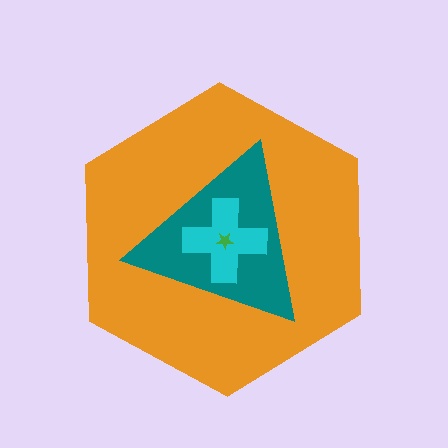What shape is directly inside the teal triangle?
The cyan cross.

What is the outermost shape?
The orange hexagon.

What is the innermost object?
The green star.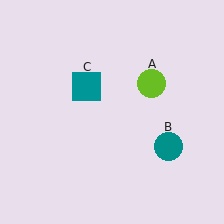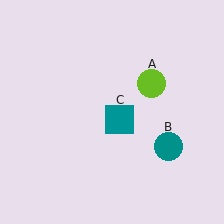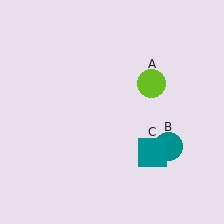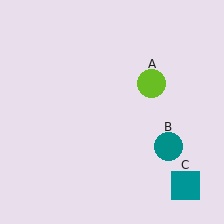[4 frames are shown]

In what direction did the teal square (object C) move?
The teal square (object C) moved down and to the right.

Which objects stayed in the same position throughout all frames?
Lime circle (object A) and teal circle (object B) remained stationary.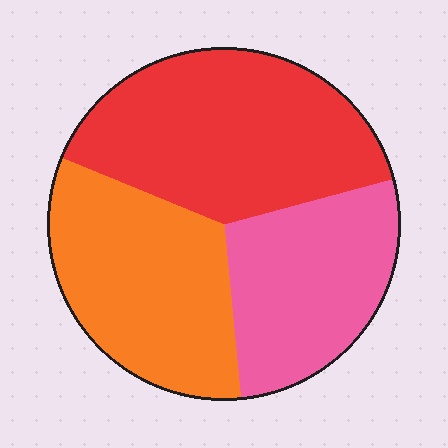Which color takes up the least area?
Pink, at roughly 25%.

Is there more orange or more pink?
Orange.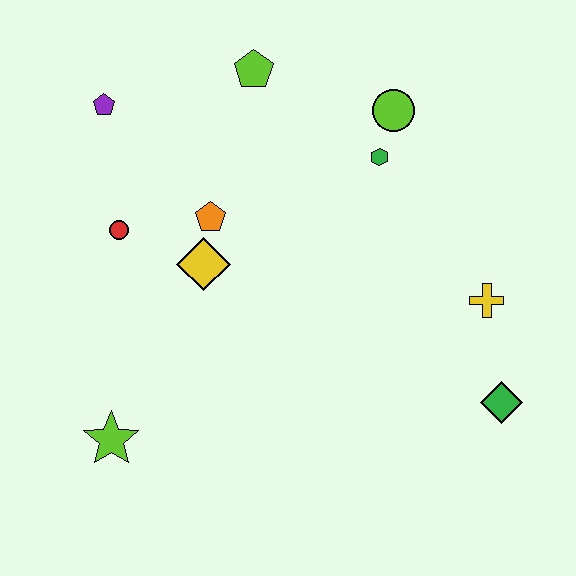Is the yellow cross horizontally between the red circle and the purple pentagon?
No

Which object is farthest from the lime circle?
The lime star is farthest from the lime circle.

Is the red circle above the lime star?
Yes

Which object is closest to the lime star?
The yellow diamond is closest to the lime star.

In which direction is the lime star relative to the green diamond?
The lime star is to the left of the green diamond.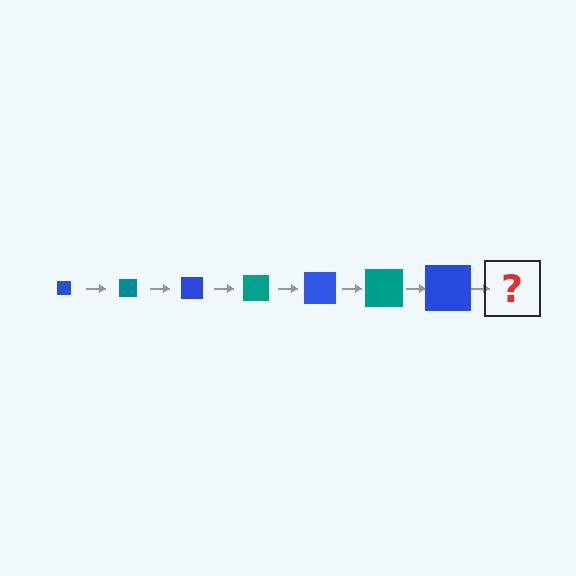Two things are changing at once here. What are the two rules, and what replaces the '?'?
The two rules are that the square grows larger each step and the color cycles through blue and teal. The '?' should be a teal square, larger than the previous one.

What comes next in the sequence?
The next element should be a teal square, larger than the previous one.